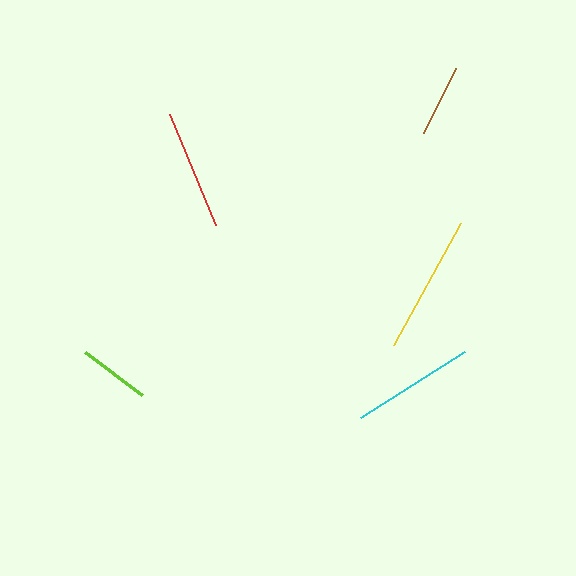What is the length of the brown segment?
The brown segment is approximately 72 pixels long.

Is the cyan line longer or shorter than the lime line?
The cyan line is longer than the lime line.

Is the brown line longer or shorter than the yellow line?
The yellow line is longer than the brown line.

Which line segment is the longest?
The yellow line is the longest at approximately 140 pixels.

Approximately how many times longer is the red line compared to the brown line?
The red line is approximately 1.7 times the length of the brown line.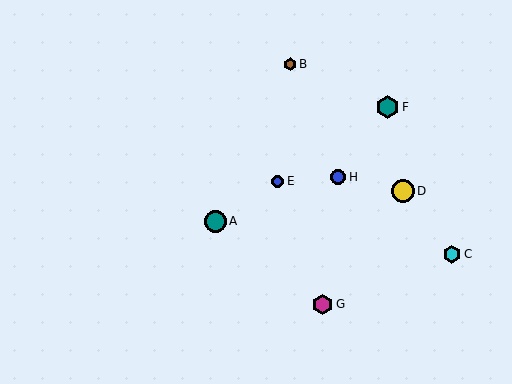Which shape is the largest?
The teal hexagon (labeled F) is the largest.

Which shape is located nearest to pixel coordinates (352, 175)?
The blue circle (labeled H) at (338, 177) is nearest to that location.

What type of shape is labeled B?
Shape B is a brown hexagon.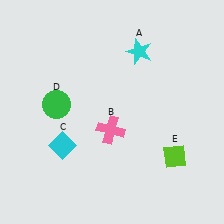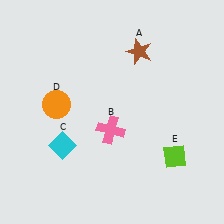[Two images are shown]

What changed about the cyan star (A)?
In Image 1, A is cyan. In Image 2, it changed to brown.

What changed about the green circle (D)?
In Image 1, D is green. In Image 2, it changed to orange.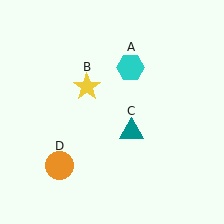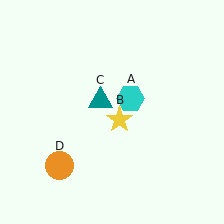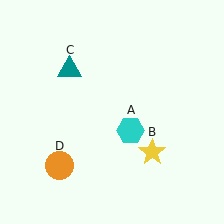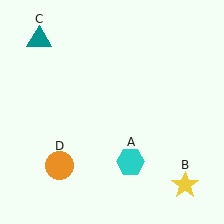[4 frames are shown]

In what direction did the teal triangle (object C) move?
The teal triangle (object C) moved up and to the left.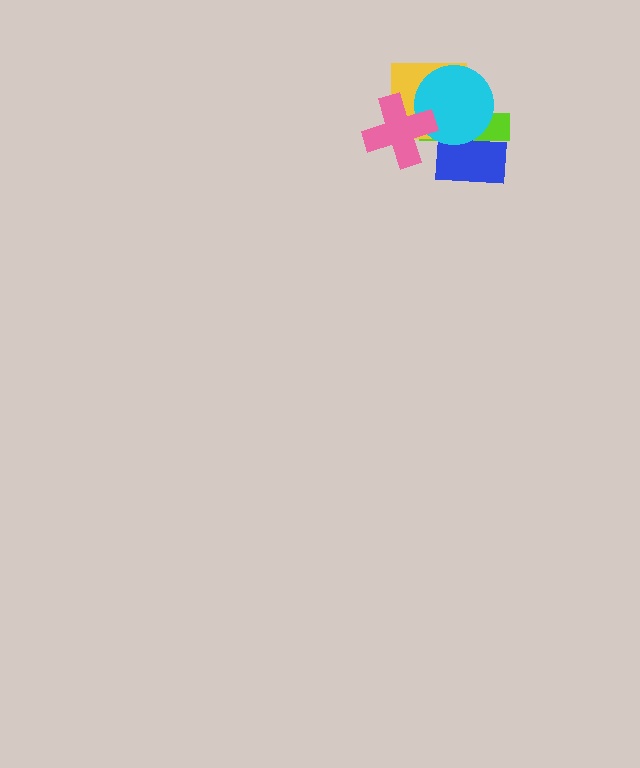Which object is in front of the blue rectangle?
The cyan circle is in front of the blue rectangle.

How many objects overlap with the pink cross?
3 objects overlap with the pink cross.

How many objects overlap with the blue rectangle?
2 objects overlap with the blue rectangle.